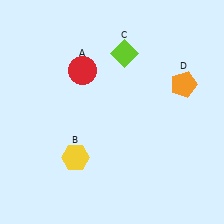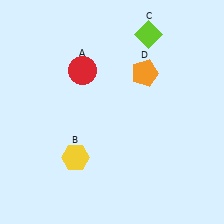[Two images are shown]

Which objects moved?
The objects that moved are: the lime diamond (C), the orange pentagon (D).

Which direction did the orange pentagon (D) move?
The orange pentagon (D) moved left.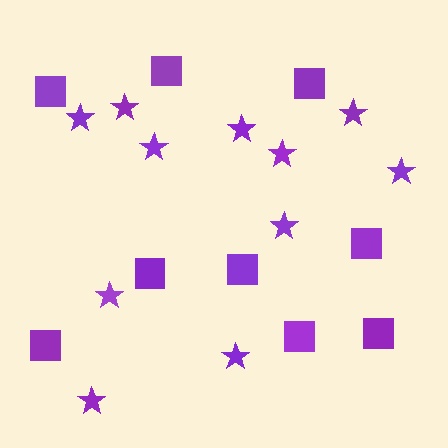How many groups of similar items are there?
There are 2 groups: one group of squares (9) and one group of stars (11).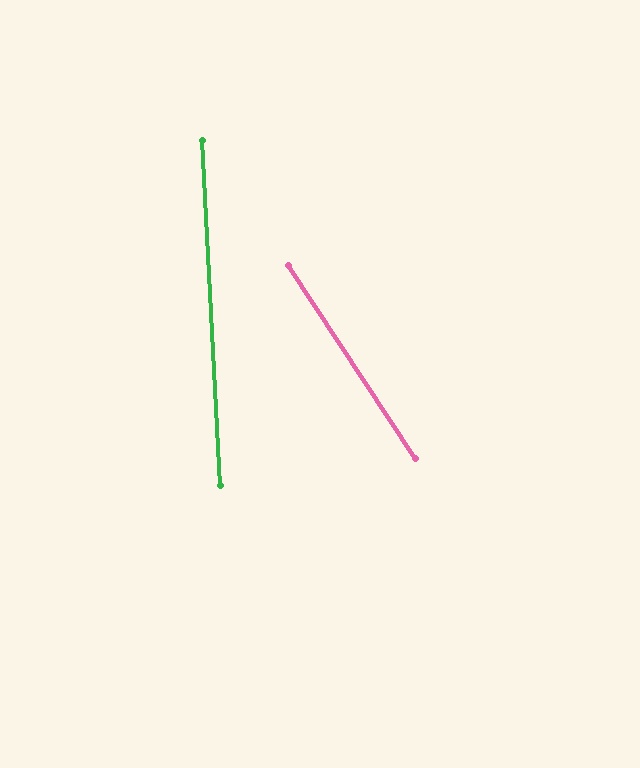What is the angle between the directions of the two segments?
Approximately 31 degrees.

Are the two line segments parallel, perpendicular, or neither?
Neither parallel nor perpendicular — they differ by about 31°.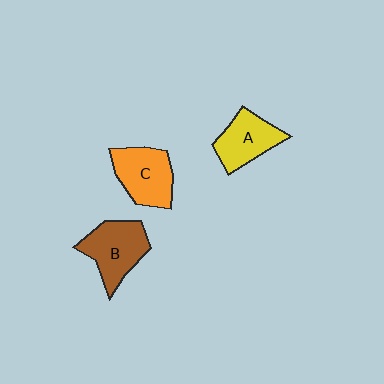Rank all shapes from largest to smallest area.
From largest to smallest: B (brown), C (orange), A (yellow).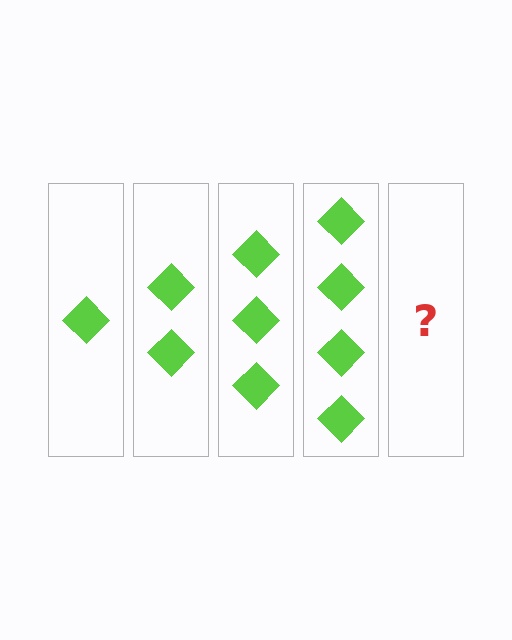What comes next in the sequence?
The next element should be 5 diamonds.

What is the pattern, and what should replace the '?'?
The pattern is that each step adds one more diamond. The '?' should be 5 diamonds.